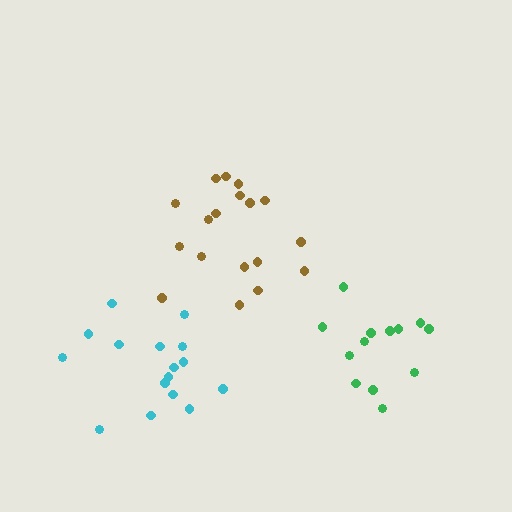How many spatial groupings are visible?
There are 3 spatial groupings.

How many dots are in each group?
Group 1: 13 dots, Group 2: 18 dots, Group 3: 16 dots (47 total).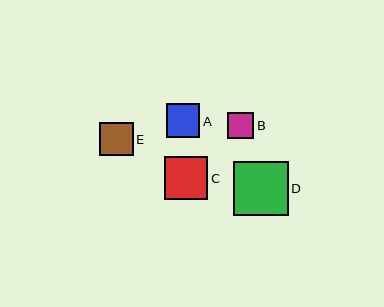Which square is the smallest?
Square B is the smallest with a size of approximately 27 pixels.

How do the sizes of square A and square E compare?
Square A and square E are approximately the same size.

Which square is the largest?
Square D is the largest with a size of approximately 55 pixels.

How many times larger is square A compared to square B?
Square A is approximately 1.3 times the size of square B.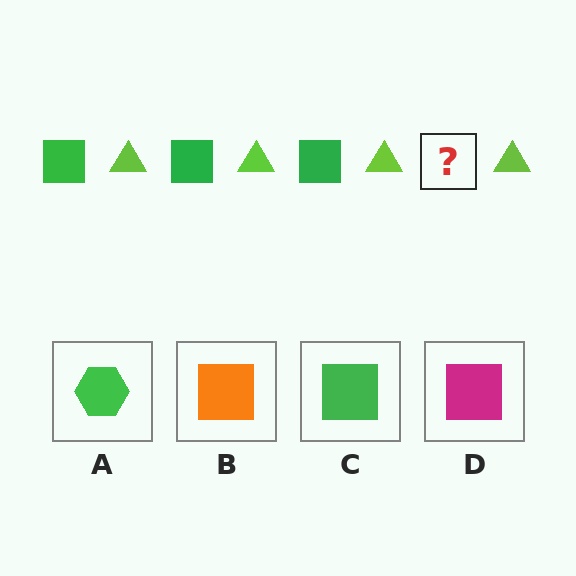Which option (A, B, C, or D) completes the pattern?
C.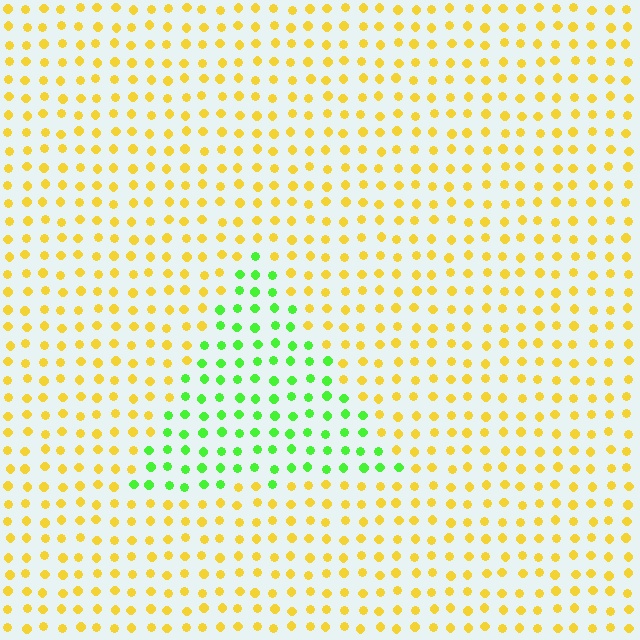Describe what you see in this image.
The image is filled with small yellow elements in a uniform arrangement. A triangle-shaped region is visible where the elements are tinted to a slightly different hue, forming a subtle color boundary.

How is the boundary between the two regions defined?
The boundary is defined purely by a slight shift in hue (about 65 degrees). Spacing, size, and orientation are identical on both sides.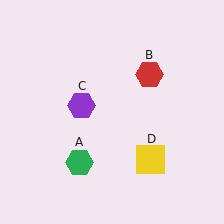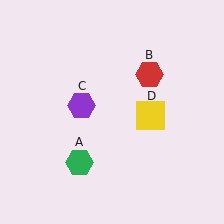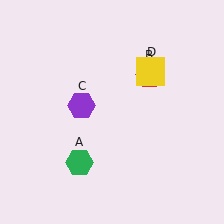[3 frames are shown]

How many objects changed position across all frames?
1 object changed position: yellow square (object D).